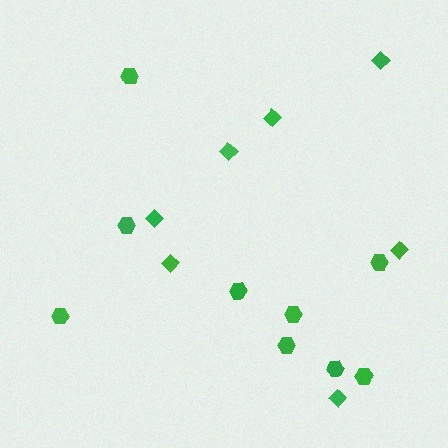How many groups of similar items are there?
There are 2 groups: one group of hexagons (9) and one group of diamonds (7).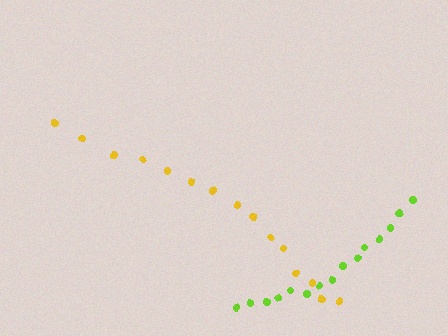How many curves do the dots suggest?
There are 2 distinct paths.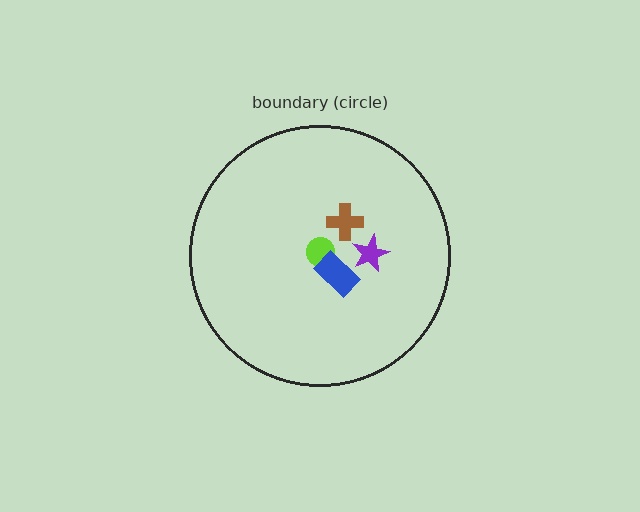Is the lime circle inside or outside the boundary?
Inside.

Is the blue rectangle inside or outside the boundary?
Inside.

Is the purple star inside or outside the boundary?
Inside.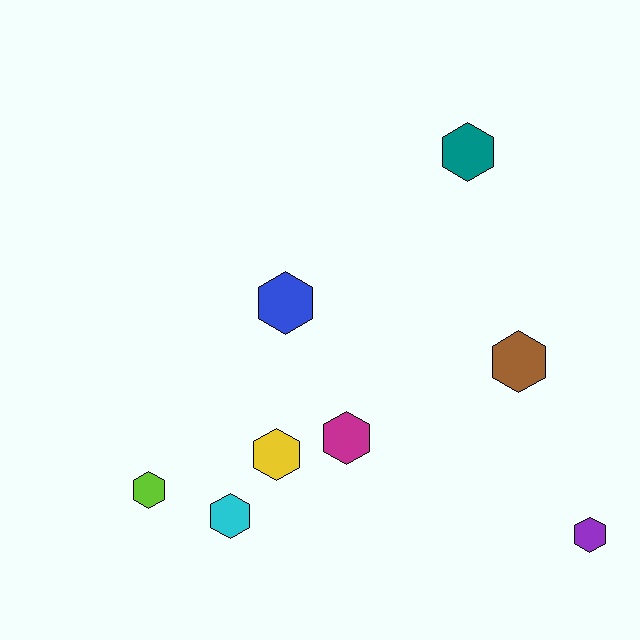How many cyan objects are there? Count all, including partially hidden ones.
There is 1 cyan object.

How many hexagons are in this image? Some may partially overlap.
There are 8 hexagons.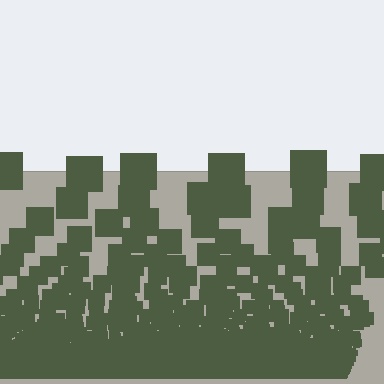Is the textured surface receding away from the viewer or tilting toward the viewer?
The surface appears to tilt toward the viewer. Texture elements get larger and sparser toward the top.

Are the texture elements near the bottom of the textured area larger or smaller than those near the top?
Smaller. The gradient is inverted — elements near the bottom are smaller and denser.